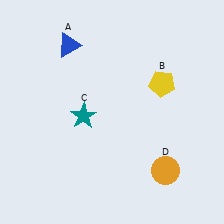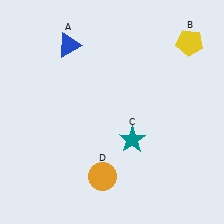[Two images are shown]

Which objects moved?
The objects that moved are: the yellow pentagon (B), the teal star (C), the orange circle (D).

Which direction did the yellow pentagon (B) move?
The yellow pentagon (B) moved up.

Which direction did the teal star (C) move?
The teal star (C) moved right.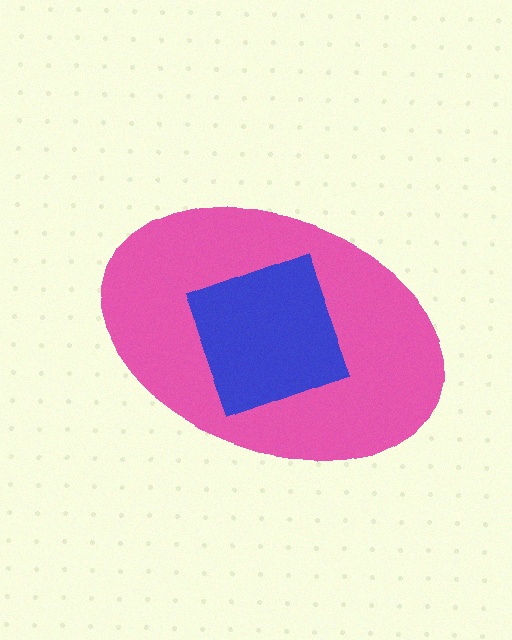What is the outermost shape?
The pink ellipse.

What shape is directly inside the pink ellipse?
The blue diamond.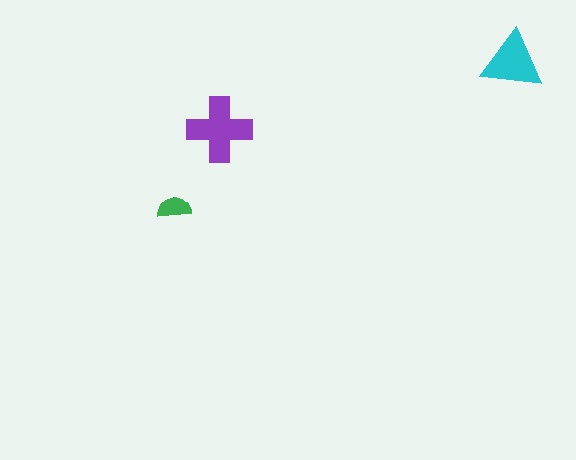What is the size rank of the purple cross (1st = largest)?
1st.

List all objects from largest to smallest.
The purple cross, the cyan triangle, the green semicircle.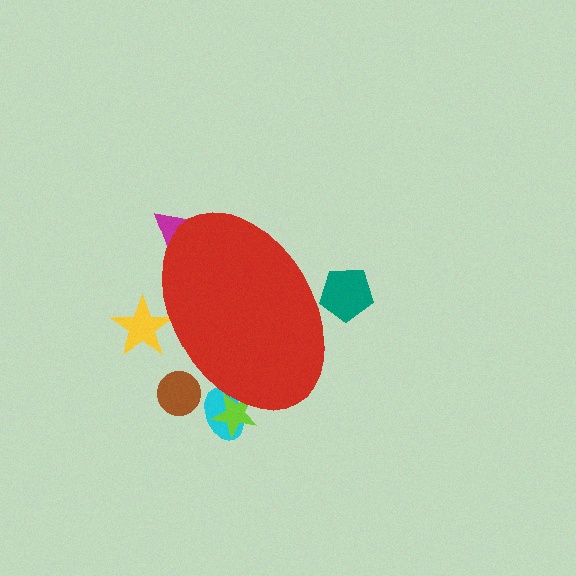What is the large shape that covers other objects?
A red ellipse.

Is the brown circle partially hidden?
Yes, the brown circle is partially hidden behind the red ellipse.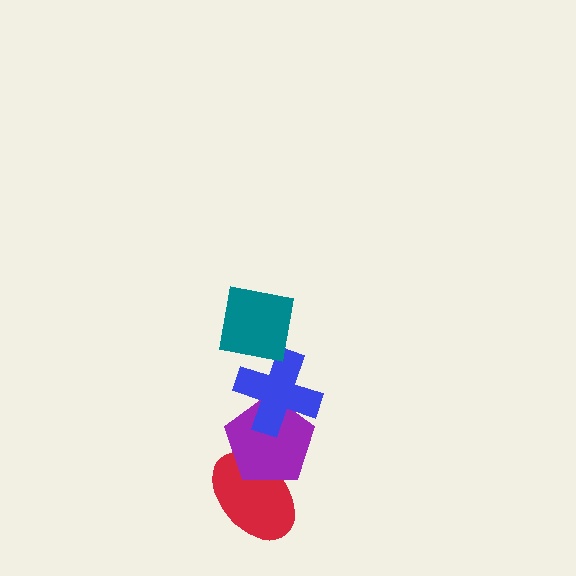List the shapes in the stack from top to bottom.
From top to bottom: the teal square, the blue cross, the purple pentagon, the red ellipse.